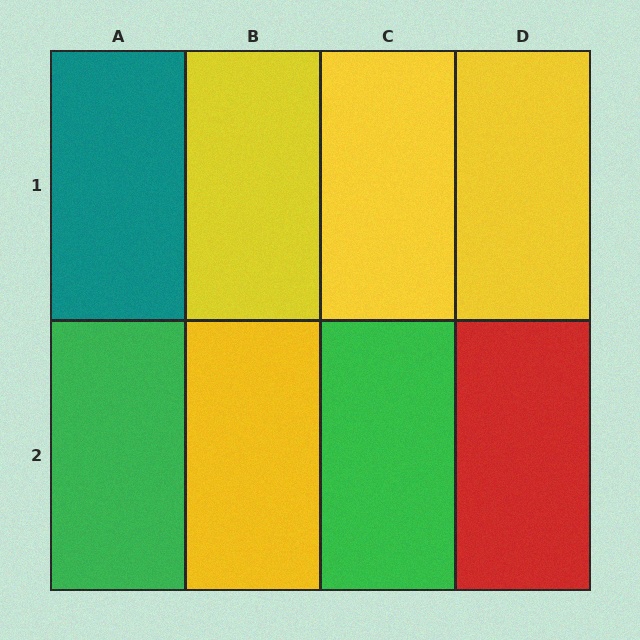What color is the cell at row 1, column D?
Yellow.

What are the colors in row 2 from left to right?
Green, yellow, green, red.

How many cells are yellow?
4 cells are yellow.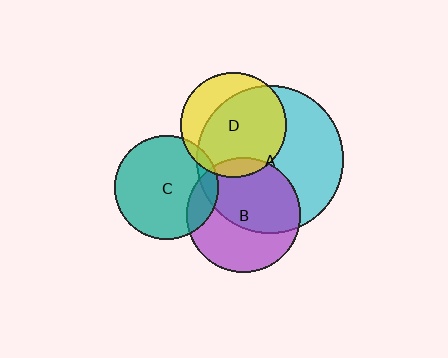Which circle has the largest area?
Circle A (cyan).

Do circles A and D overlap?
Yes.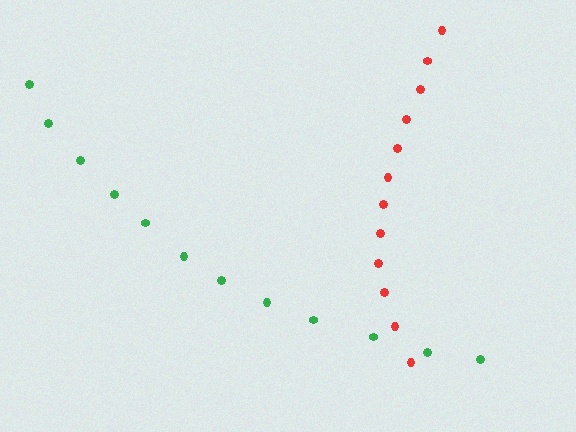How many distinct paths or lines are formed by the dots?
There are 2 distinct paths.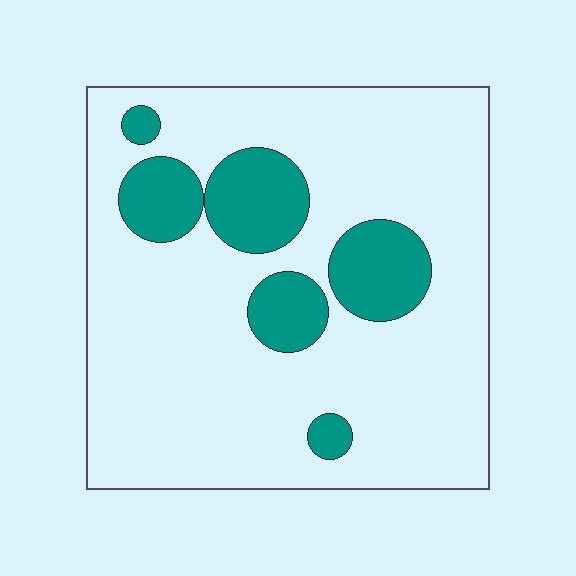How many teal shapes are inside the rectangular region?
6.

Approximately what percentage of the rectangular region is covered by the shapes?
Approximately 20%.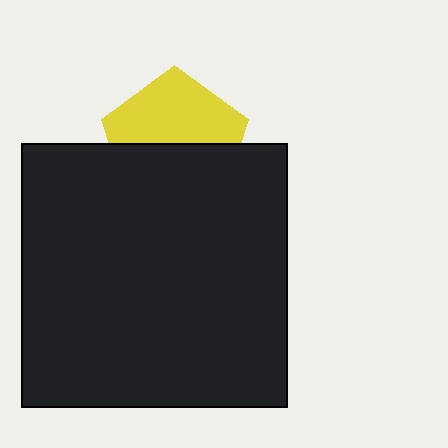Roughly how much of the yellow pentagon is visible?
About half of it is visible (roughly 51%).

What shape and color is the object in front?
The object in front is a black rectangle.